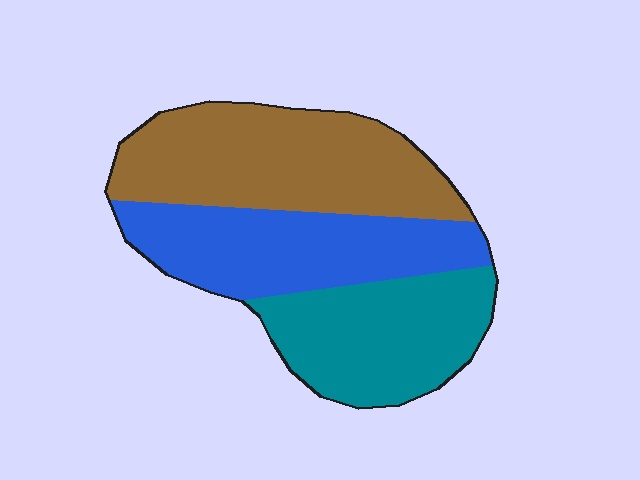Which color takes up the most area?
Brown, at roughly 40%.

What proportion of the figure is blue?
Blue covers roughly 30% of the figure.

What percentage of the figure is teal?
Teal takes up about one third (1/3) of the figure.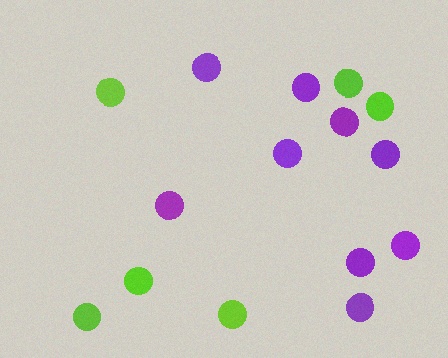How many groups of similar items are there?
There are 2 groups: one group of purple circles (9) and one group of lime circles (6).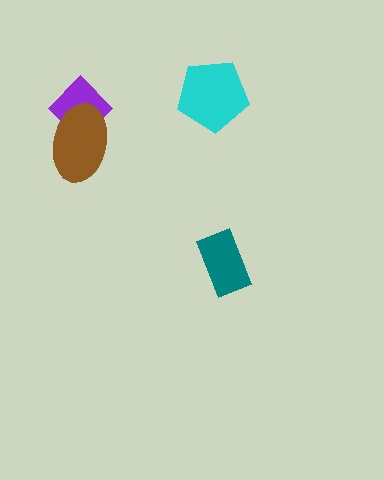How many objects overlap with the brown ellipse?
1 object overlaps with the brown ellipse.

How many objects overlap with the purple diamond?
1 object overlaps with the purple diamond.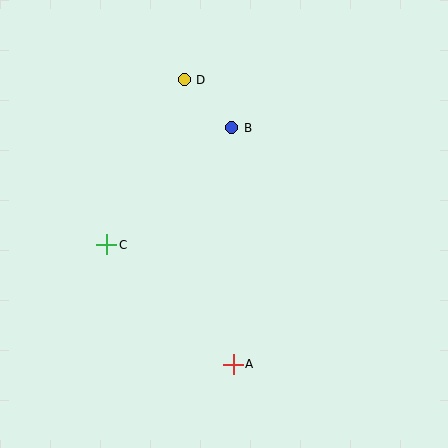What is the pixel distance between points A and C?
The distance between A and C is 174 pixels.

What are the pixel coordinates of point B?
Point B is at (232, 128).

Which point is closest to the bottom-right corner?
Point A is closest to the bottom-right corner.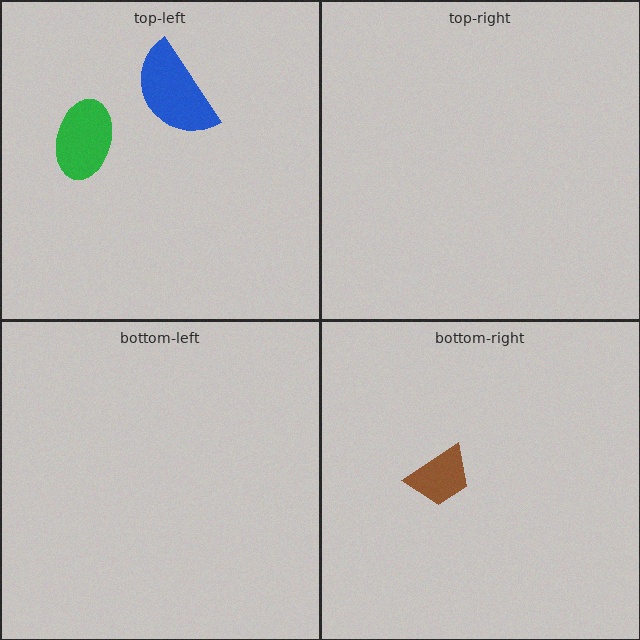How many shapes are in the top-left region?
2.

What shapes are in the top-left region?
The blue semicircle, the green ellipse.